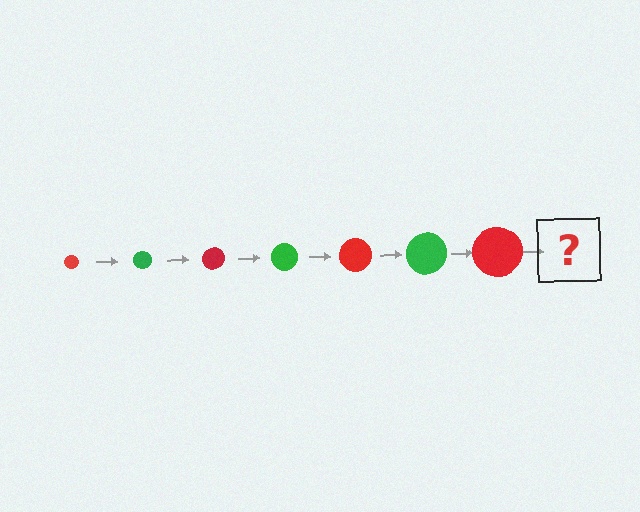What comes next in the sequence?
The next element should be a green circle, larger than the previous one.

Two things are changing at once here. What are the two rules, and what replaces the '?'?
The two rules are that the circle grows larger each step and the color cycles through red and green. The '?' should be a green circle, larger than the previous one.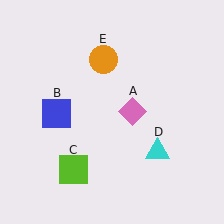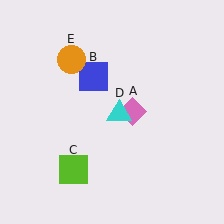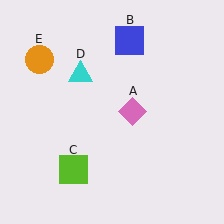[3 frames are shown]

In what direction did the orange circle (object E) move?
The orange circle (object E) moved left.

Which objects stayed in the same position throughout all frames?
Pink diamond (object A) and lime square (object C) remained stationary.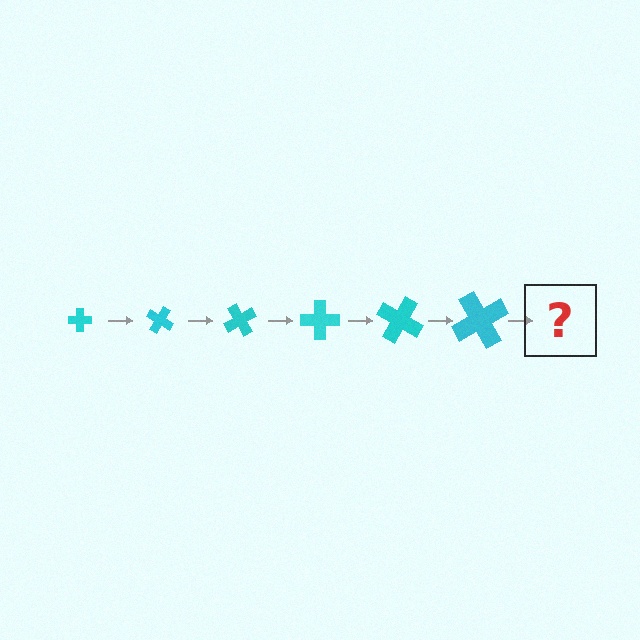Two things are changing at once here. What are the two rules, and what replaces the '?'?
The two rules are that the cross grows larger each step and it rotates 30 degrees each step. The '?' should be a cross, larger than the previous one and rotated 180 degrees from the start.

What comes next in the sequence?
The next element should be a cross, larger than the previous one and rotated 180 degrees from the start.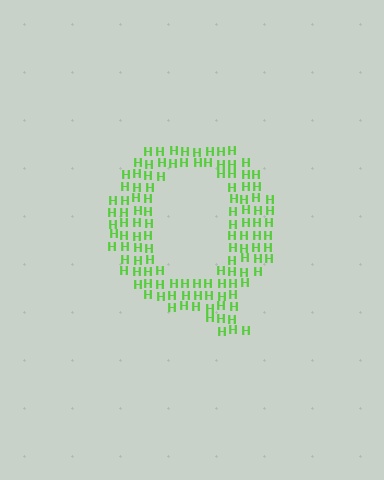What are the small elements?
The small elements are letter H's.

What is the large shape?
The large shape is the letter Q.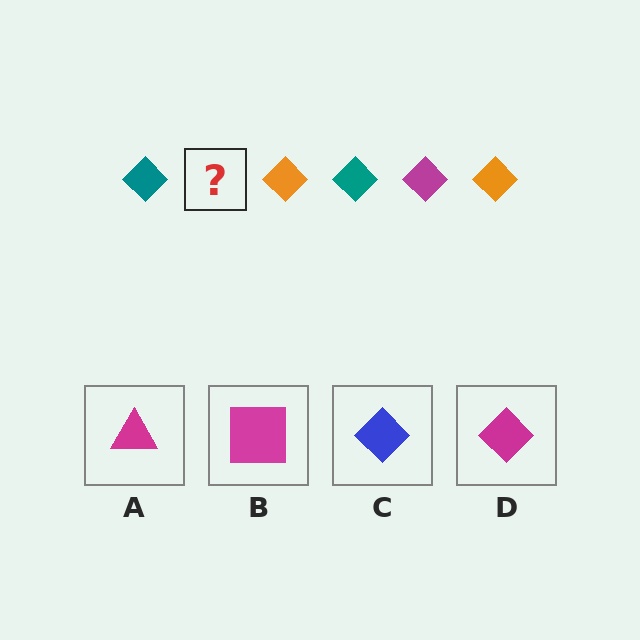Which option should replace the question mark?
Option D.